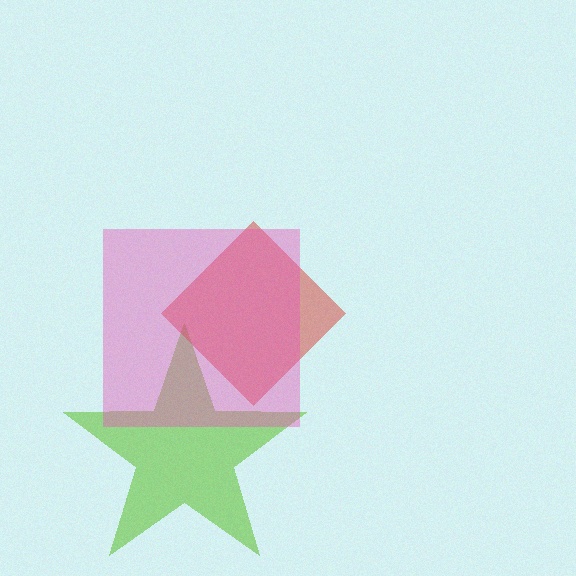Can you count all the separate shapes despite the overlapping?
Yes, there are 3 separate shapes.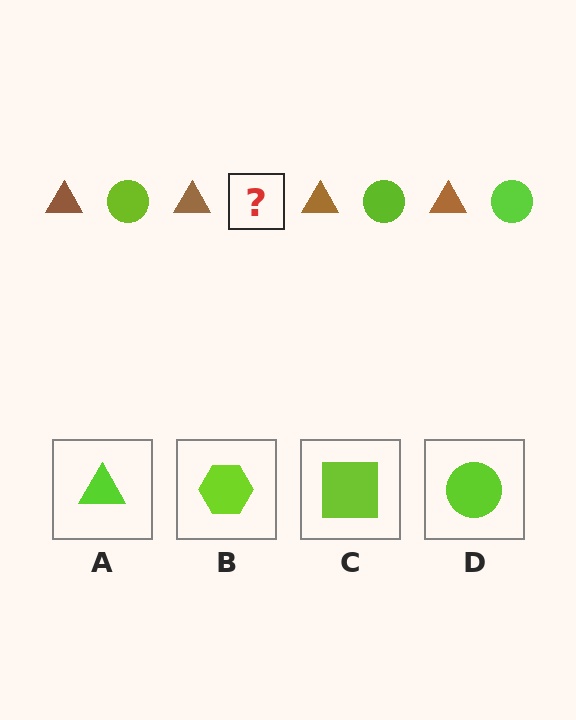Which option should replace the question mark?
Option D.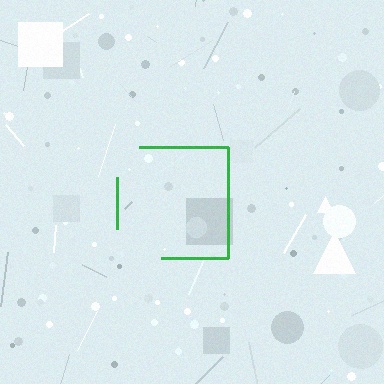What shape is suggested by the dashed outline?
The dashed outline suggests a square.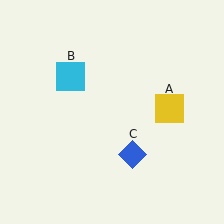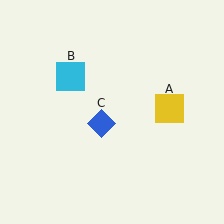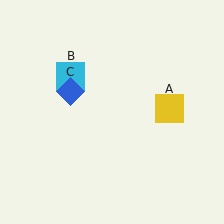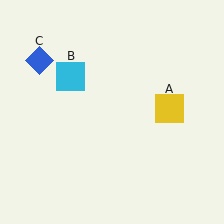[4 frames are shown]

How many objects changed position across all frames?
1 object changed position: blue diamond (object C).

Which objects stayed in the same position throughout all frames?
Yellow square (object A) and cyan square (object B) remained stationary.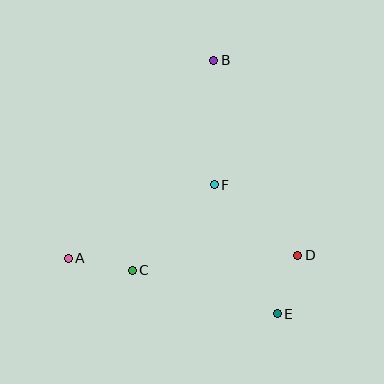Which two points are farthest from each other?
Points B and E are farthest from each other.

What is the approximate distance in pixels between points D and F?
The distance between D and F is approximately 110 pixels.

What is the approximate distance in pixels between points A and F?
The distance between A and F is approximately 164 pixels.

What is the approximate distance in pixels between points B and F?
The distance between B and F is approximately 124 pixels.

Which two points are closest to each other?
Points D and E are closest to each other.